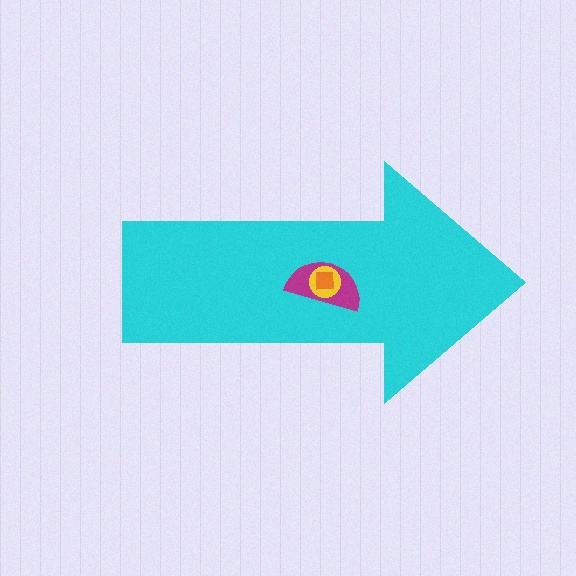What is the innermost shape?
The orange square.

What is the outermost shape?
The cyan arrow.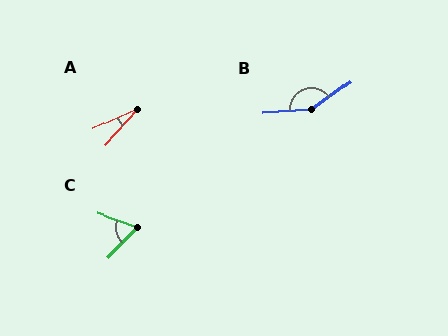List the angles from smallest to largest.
A (23°), C (64°), B (149°).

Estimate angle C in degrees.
Approximately 64 degrees.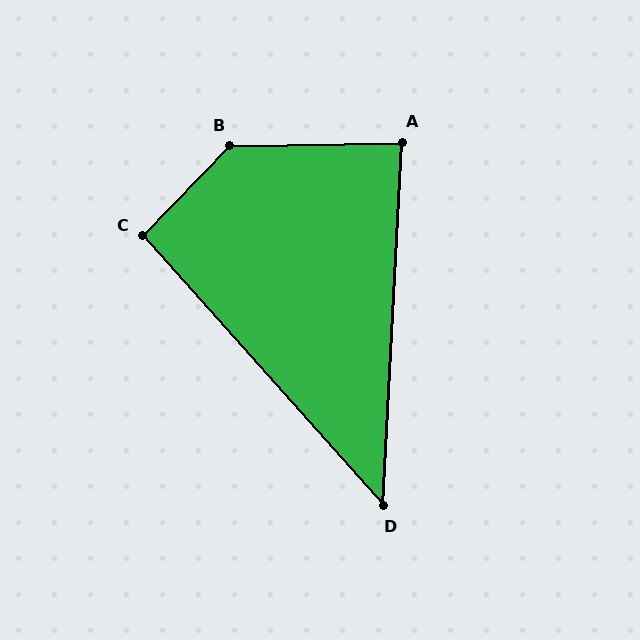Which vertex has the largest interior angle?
B, at approximately 135 degrees.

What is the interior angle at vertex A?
Approximately 86 degrees (approximately right).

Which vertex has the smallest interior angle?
D, at approximately 45 degrees.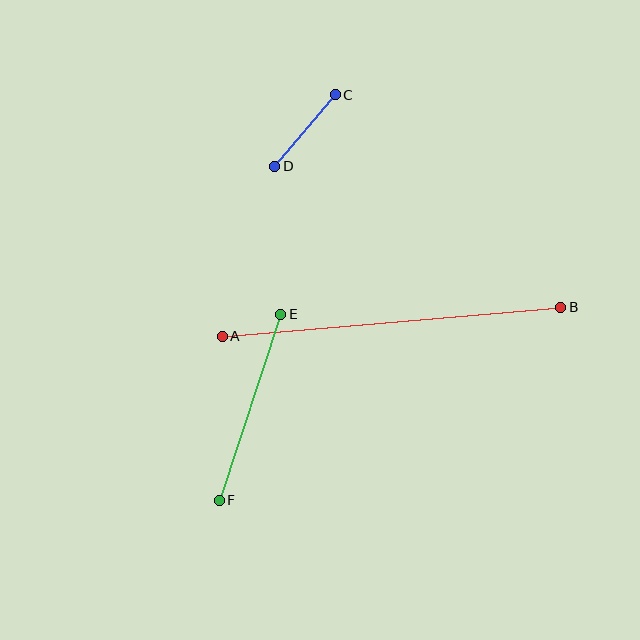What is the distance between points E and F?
The distance is approximately 196 pixels.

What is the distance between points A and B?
The distance is approximately 340 pixels.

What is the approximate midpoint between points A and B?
The midpoint is at approximately (391, 322) pixels.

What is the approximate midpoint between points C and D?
The midpoint is at approximately (305, 130) pixels.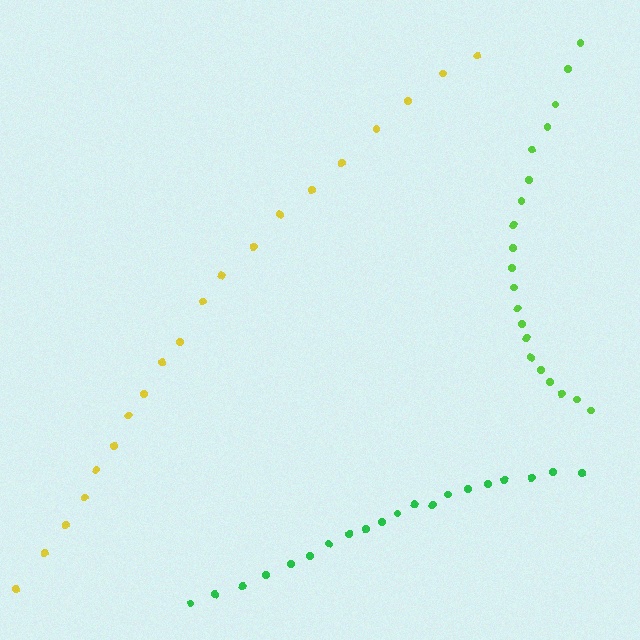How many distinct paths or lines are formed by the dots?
There are 3 distinct paths.